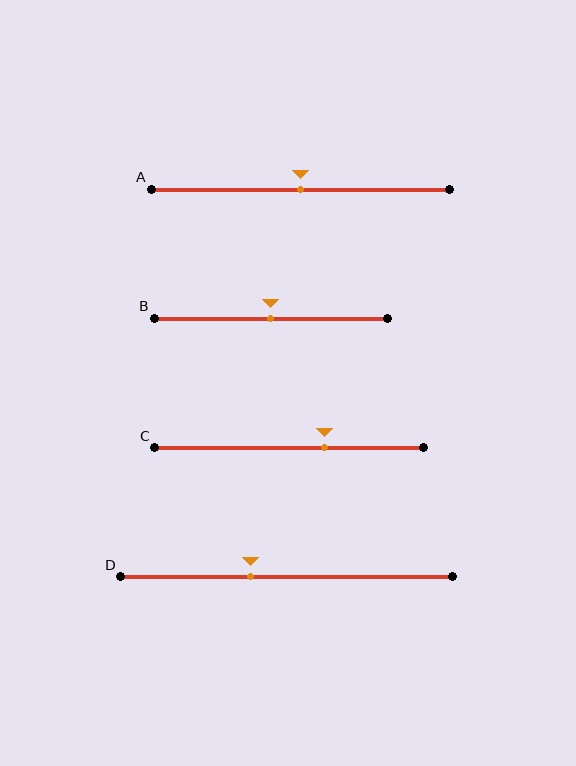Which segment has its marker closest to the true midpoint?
Segment A has its marker closest to the true midpoint.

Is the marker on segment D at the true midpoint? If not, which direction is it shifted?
No, the marker on segment D is shifted to the left by about 11% of the segment length.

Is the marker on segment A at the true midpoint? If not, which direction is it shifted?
Yes, the marker on segment A is at the true midpoint.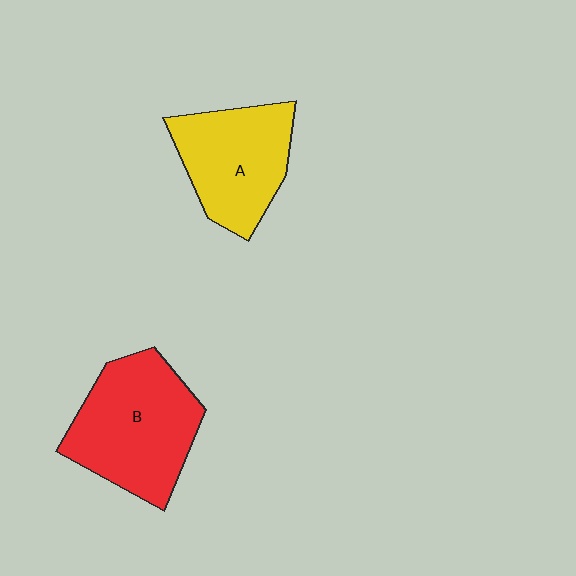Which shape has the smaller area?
Shape A (yellow).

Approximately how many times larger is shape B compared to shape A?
Approximately 1.2 times.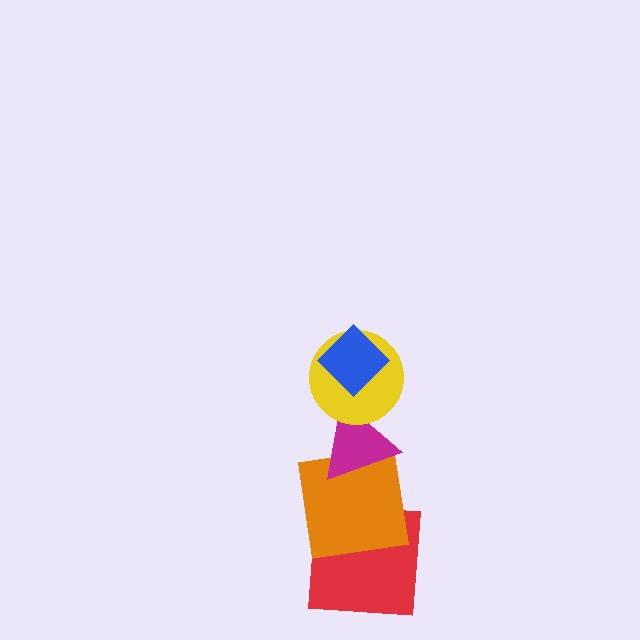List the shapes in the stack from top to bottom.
From top to bottom: the blue diamond, the yellow circle, the magenta triangle, the orange square, the red square.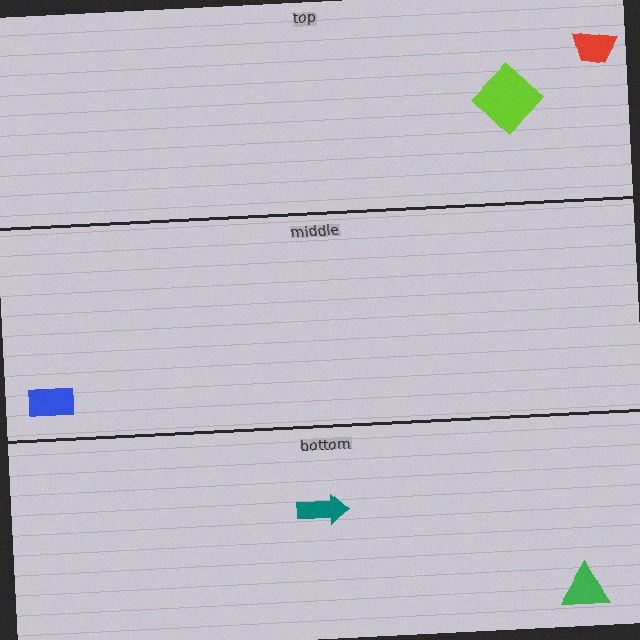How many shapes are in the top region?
2.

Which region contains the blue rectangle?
The middle region.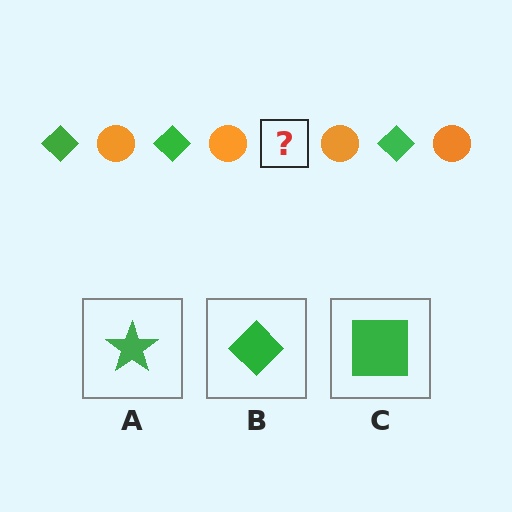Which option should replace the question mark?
Option B.